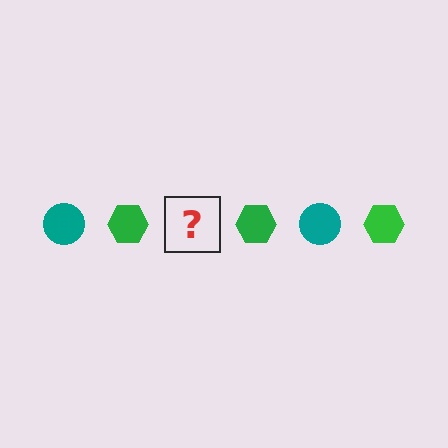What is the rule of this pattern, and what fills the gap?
The rule is that the pattern alternates between teal circle and green hexagon. The gap should be filled with a teal circle.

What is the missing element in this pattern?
The missing element is a teal circle.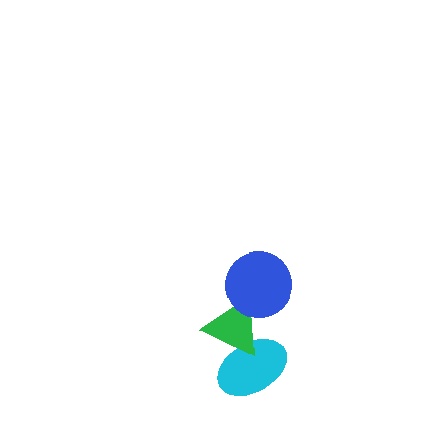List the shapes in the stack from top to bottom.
From top to bottom: the blue circle, the green triangle, the cyan ellipse.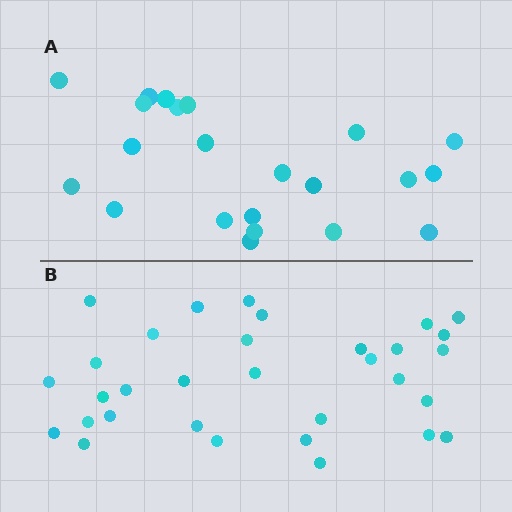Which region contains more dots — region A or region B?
Region B (the bottom region) has more dots.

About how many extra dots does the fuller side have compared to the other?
Region B has roughly 10 or so more dots than region A.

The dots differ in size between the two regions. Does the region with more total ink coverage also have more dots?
No. Region A has more total ink coverage because its dots are larger, but region B actually contains more individual dots. Total area can be misleading — the number of items is what matters here.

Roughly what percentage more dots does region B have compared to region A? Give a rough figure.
About 45% more.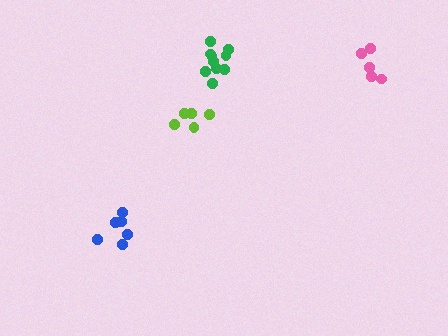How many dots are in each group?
Group 1: 5 dots, Group 2: 10 dots, Group 3: 5 dots, Group 4: 6 dots (26 total).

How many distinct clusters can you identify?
There are 4 distinct clusters.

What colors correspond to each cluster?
The clusters are colored: lime, green, pink, blue.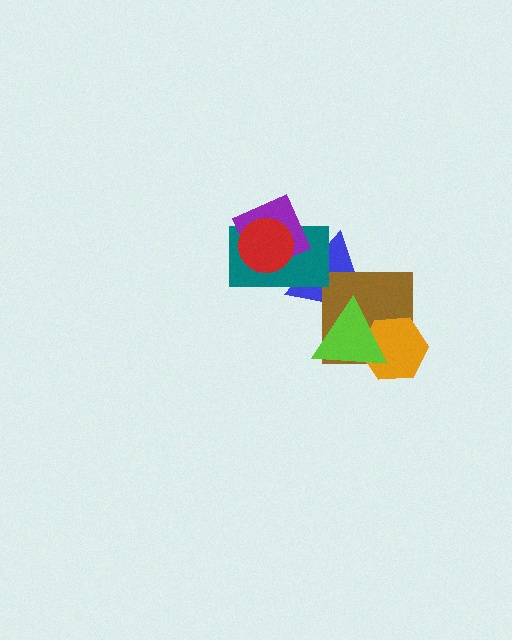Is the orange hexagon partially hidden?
Yes, it is partially covered by another shape.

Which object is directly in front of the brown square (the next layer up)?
The orange hexagon is directly in front of the brown square.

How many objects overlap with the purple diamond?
3 objects overlap with the purple diamond.